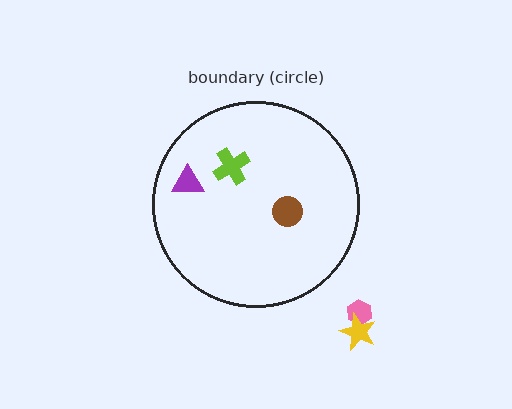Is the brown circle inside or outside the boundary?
Inside.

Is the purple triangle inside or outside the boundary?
Inside.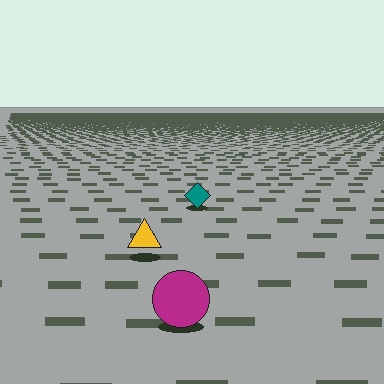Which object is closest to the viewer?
The magenta circle is closest. The texture marks near it are larger and more spread out.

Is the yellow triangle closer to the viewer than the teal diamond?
Yes. The yellow triangle is closer — you can tell from the texture gradient: the ground texture is coarser near it.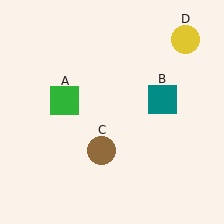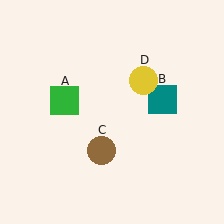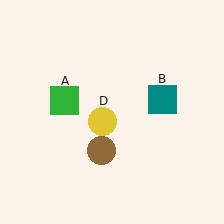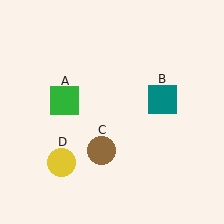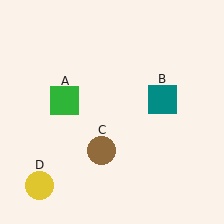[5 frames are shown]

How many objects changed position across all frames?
1 object changed position: yellow circle (object D).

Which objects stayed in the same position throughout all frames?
Green square (object A) and teal square (object B) and brown circle (object C) remained stationary.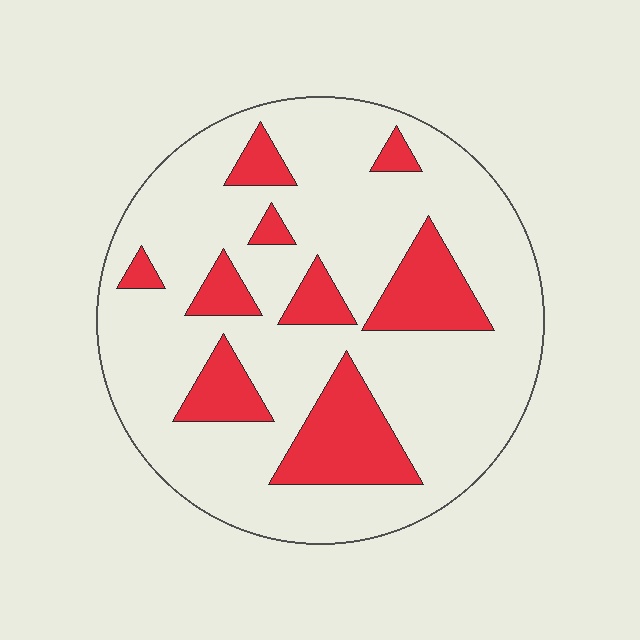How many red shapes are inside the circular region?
9.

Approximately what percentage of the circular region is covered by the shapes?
Approximately 20%.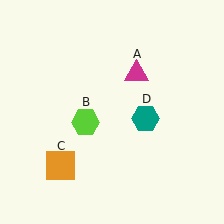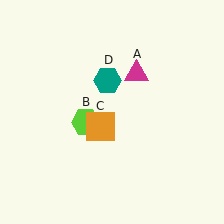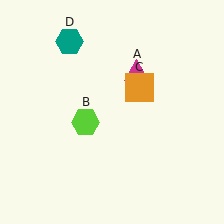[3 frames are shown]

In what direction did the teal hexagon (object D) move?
The teal hexagon (object D) moved up and to the left.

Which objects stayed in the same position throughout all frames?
Magenta triangle (object A) and lime hexagon (object B) remained stationary.